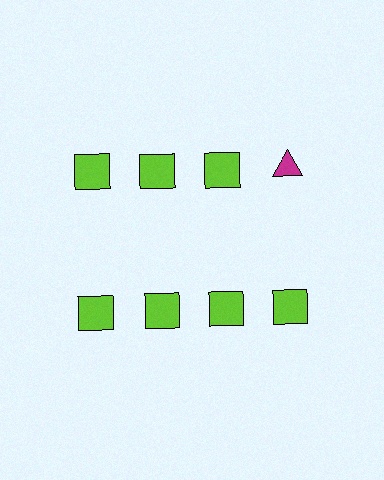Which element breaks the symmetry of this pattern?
The magenta triangle in the top row, second from right column breaks the symmetry. All other shapes are lime squares.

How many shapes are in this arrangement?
There are 8 shapes arranged in a grid pattern.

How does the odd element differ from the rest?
It differs in both color (magenta instead of lime) and shape (triangle instead of square).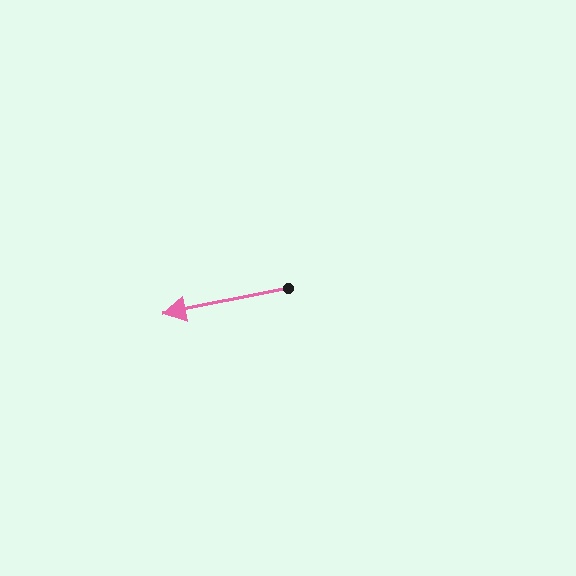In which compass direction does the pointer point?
West.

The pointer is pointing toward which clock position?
Roughly 9 o'clock.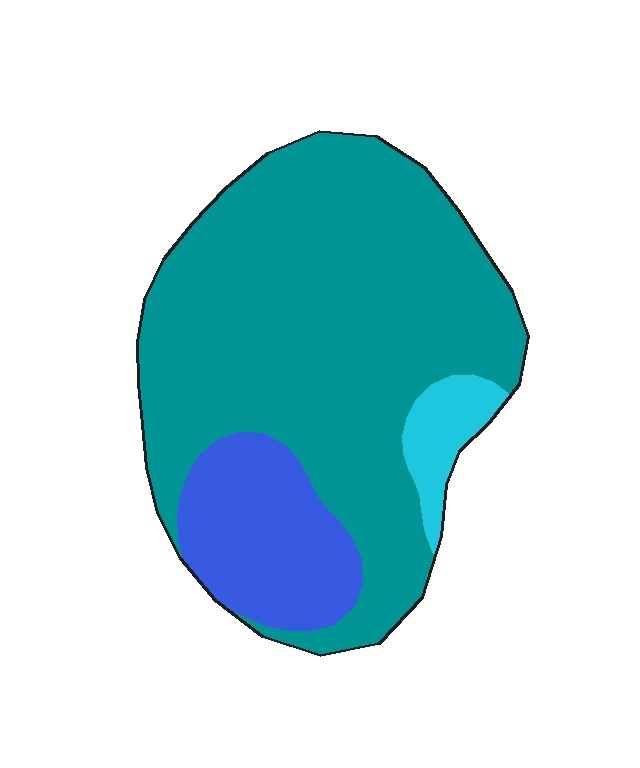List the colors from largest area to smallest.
From largest to smallest: teal, blue, cyan.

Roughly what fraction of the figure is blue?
Blue takes up about one sixth (1/6) of the figure.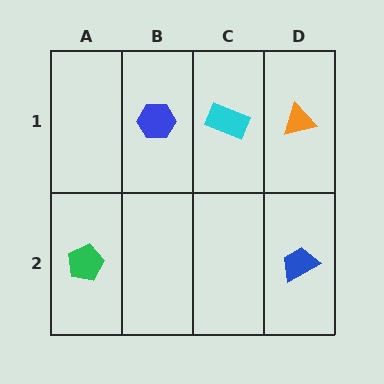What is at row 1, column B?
A blue hexagon.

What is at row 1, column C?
A cyan rectangle.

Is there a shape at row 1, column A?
No, that cell is empty.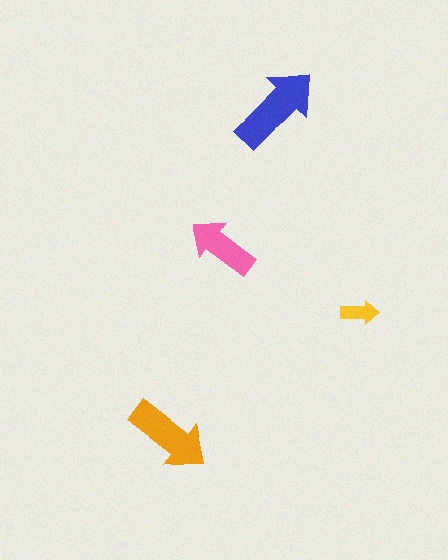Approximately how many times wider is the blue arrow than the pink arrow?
About 1.5 times wider.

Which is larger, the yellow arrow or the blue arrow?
The blue one.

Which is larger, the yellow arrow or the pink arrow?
The pink one.